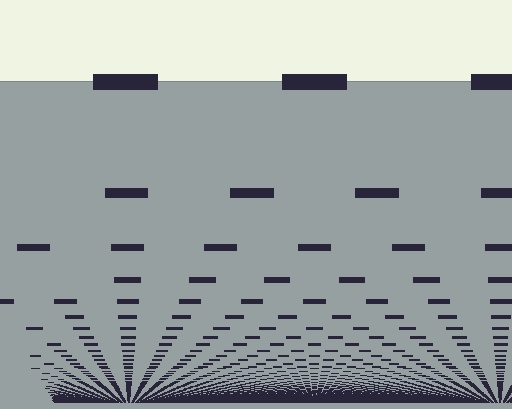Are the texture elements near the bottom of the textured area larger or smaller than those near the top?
Smaller. The gradient is inverted — elements near the bottom are smaller and denser.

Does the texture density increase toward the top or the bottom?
Density increases toward the bottom.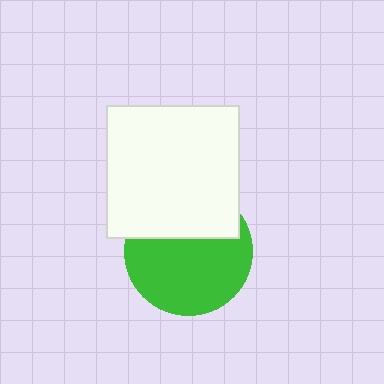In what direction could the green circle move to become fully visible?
The green circle could move down. That would shift it out from behind the white square entirely.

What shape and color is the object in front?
The object in front is a white square.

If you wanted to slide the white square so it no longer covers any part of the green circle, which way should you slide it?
Slide it up — that is the most direct way to separate the two shapes.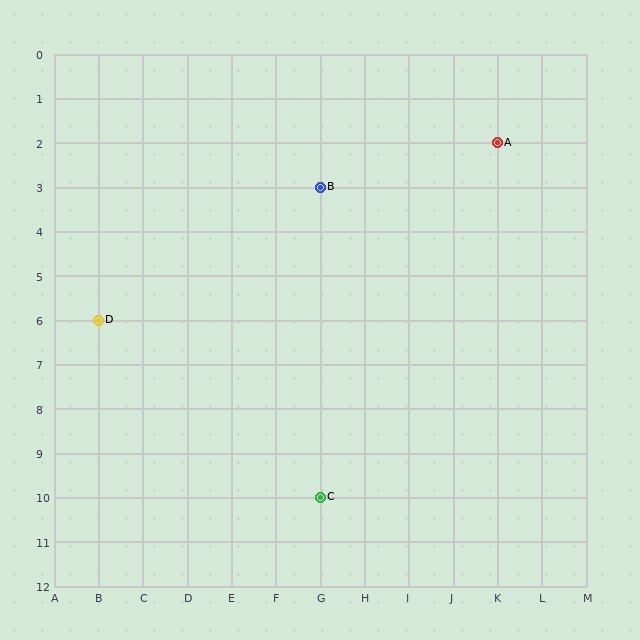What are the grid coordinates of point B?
Point B is at grid coordinates (G, 3).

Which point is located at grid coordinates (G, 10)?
Point C is at (G, 10).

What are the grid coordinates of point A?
Point A is at grid coordinates (K, 2).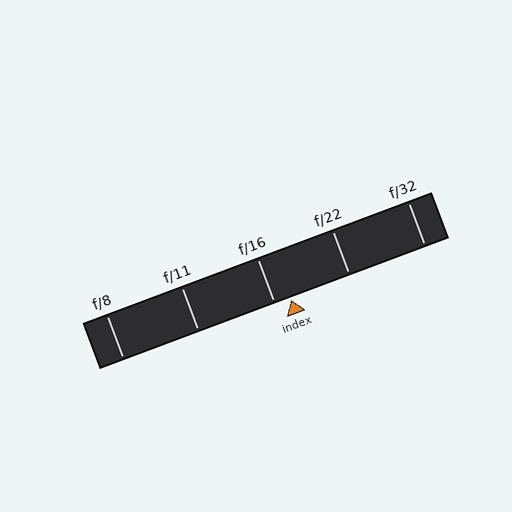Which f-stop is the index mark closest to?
The index mark is closest to f/16.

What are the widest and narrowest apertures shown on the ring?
The widest aperture shown is f/8 and the narrowest is f/32.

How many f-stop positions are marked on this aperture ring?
There are 5 f-stop positions marked.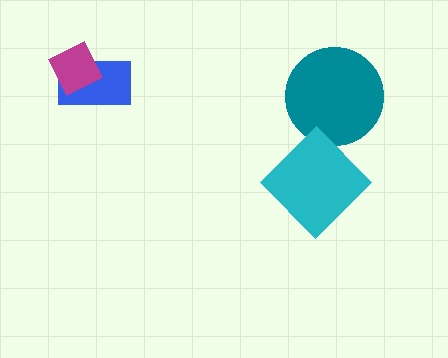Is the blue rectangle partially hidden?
Yes, it is partially covered by another shape.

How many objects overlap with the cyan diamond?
0 objects overlap with the cyan diamond.